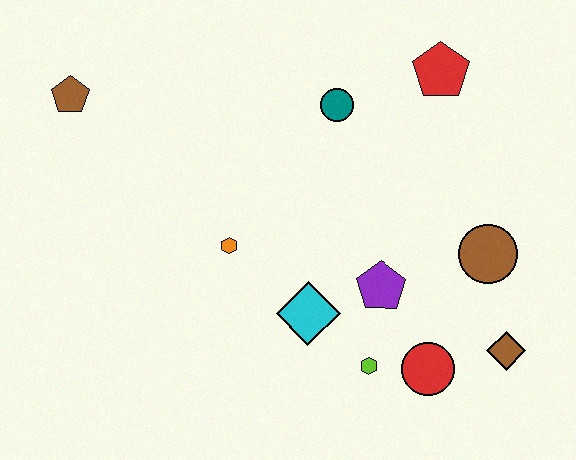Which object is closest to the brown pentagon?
The orange hexagon is closest to the brown pentagon.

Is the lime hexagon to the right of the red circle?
No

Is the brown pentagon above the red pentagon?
No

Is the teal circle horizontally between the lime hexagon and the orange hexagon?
Yes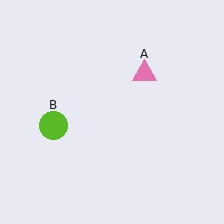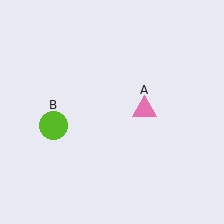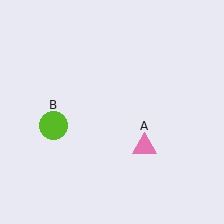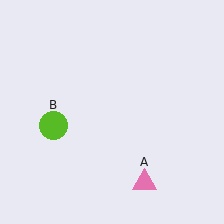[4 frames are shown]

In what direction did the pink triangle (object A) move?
The pink triangle (object A) moved down.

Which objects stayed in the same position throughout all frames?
Lime circle (object B) remained stationary.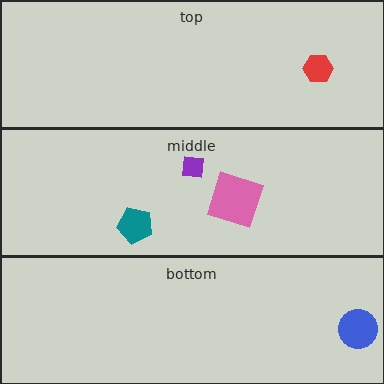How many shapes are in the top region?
1.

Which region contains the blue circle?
The bottom region.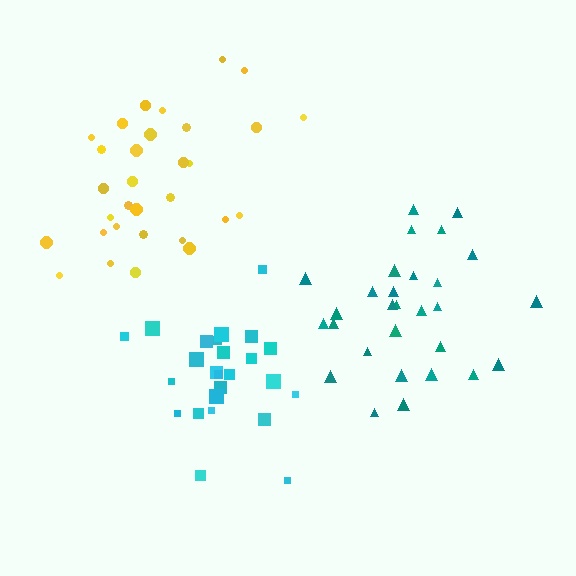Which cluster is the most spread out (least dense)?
Yellow.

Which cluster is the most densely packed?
Teal.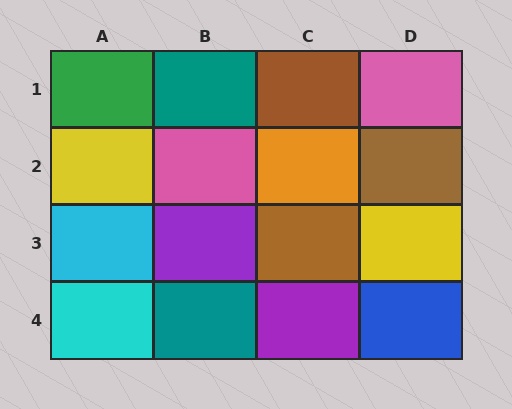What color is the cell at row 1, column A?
Green.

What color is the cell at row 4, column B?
Teal.